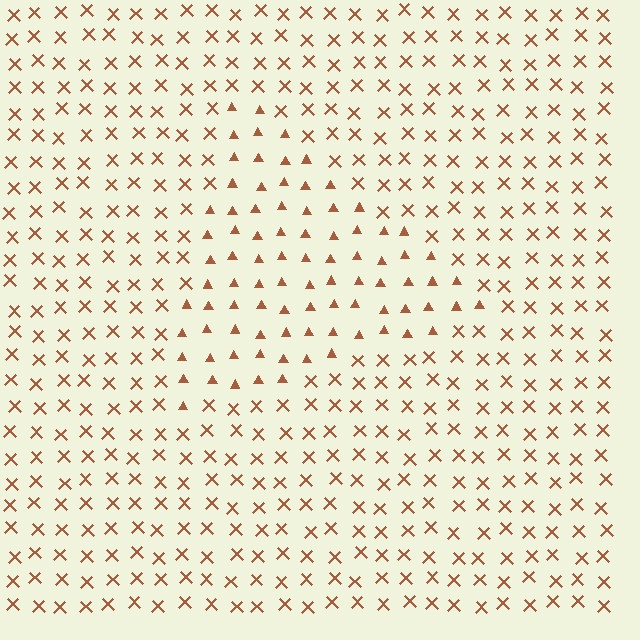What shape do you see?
I see a triangle.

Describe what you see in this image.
The image is filled with small brown elements arranged in a uniform grid. A triangle-shaped region contains triangles, while the surrounding area contains X marks. The boundary is defined purely by the change in element shape.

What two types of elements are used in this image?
The image uses triangles inside the triangle region and X marks outside it.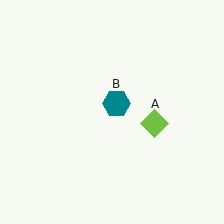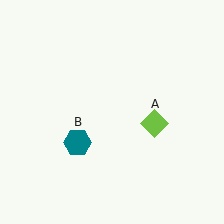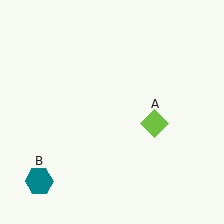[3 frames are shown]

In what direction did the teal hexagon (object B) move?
The teal hexagon (object B) moved down and to the left.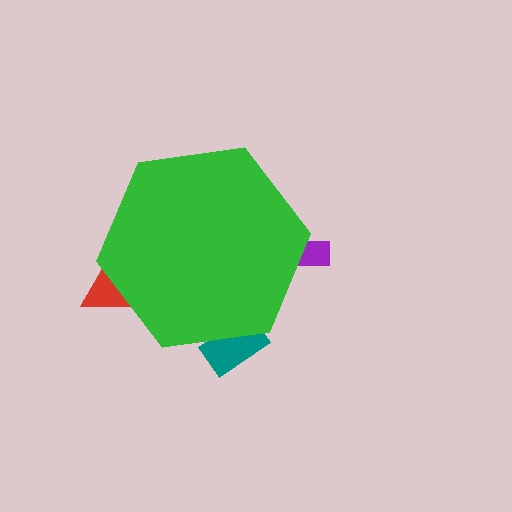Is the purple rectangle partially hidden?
Yes, the purple rectangle is partially hidden behind the green hexagon.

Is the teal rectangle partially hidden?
Yes, the teal rectangle is partially hidden behind the green hexagon.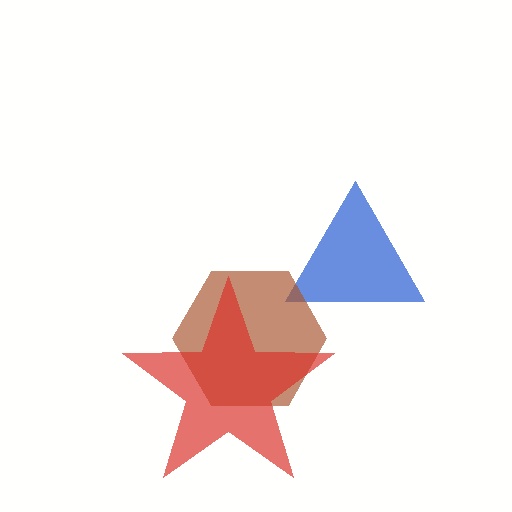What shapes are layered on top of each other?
The layered shapes are: a blue triangle, a brown hexagon, a red star.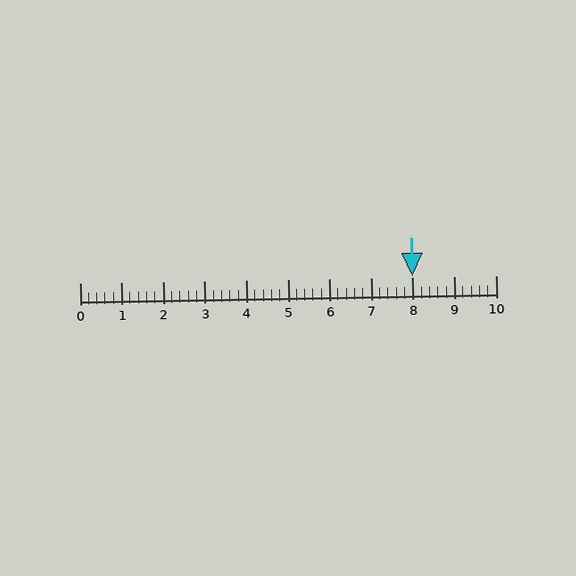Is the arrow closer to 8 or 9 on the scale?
The arrow is closer to 8.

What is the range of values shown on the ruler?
The ruler shows values from 0 to 10.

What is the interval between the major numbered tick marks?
The major tick marks are spaced 1 units apart.